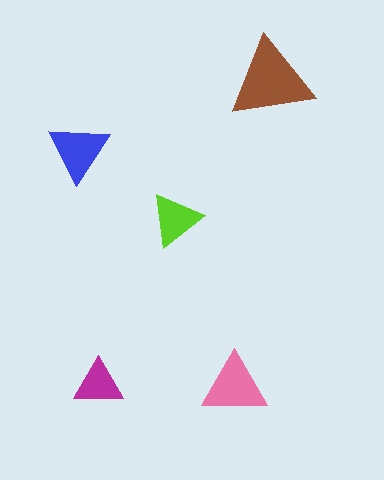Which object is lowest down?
The pink triangle is bottommost.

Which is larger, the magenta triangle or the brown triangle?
The brown one.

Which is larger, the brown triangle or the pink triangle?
The brown one.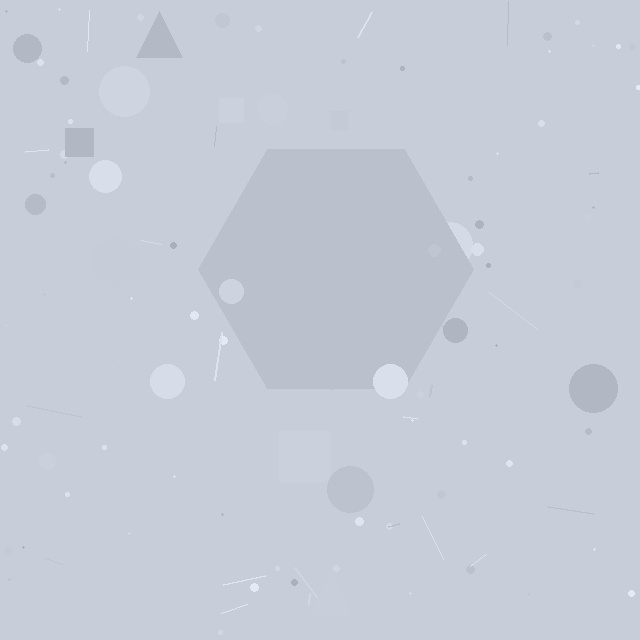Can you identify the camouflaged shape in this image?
The camouflaged shape is a hexagon.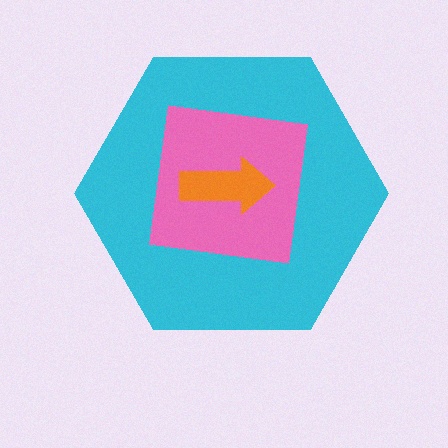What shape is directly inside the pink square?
The orange arrow.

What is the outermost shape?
The cyan hexagon.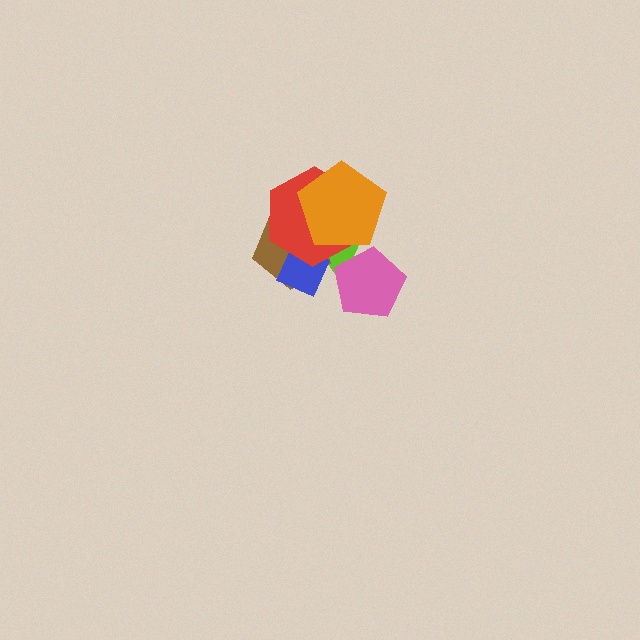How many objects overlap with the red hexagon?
4 objects overlap with the red hexagon.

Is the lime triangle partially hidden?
Yes, it is partially covered by another shape.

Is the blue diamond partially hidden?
Yes, it is partially covered by another shape.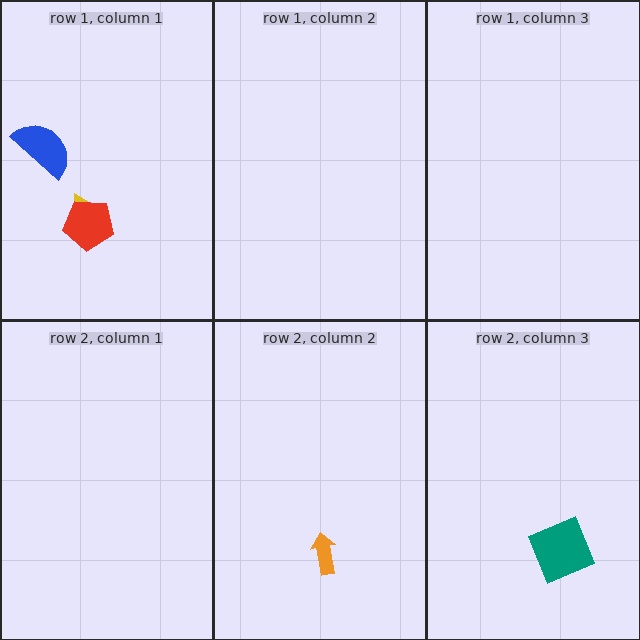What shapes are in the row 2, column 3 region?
The teal diamond.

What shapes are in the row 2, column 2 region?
The orange arrow.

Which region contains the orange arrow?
The row 2, column 2 region.